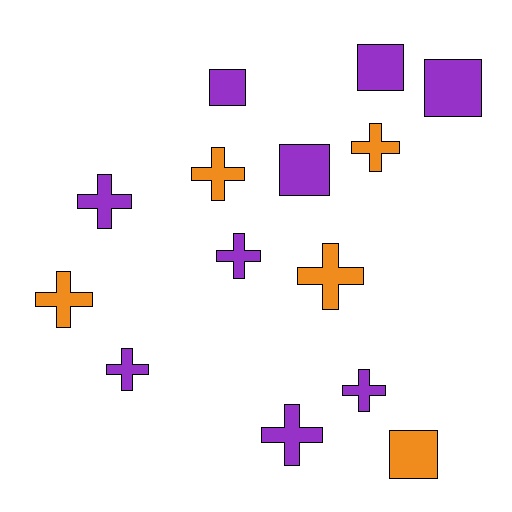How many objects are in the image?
There are 14 objects.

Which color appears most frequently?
Purple, with 9 objects.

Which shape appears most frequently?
Cross, with 9 objects.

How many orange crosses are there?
There are 4 orange crosses.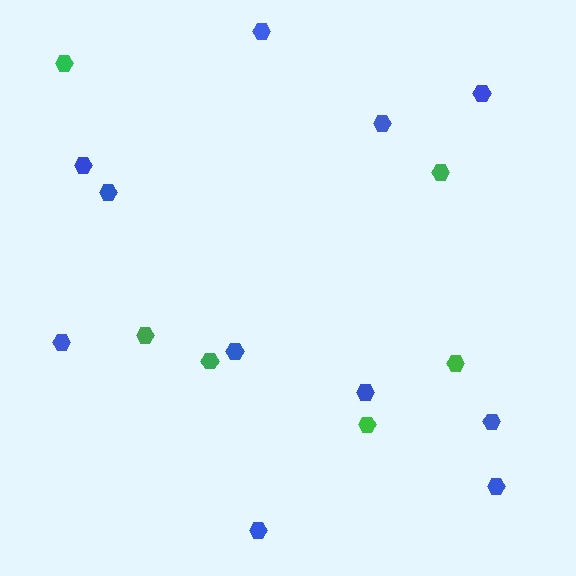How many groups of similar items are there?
There are 2 groups: one group of blue hexagons (11) and one group of green hexagons (6).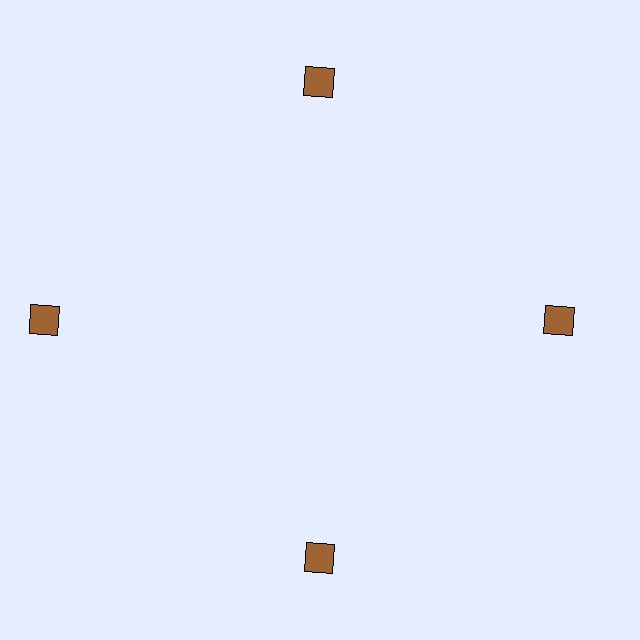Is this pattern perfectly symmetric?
No. The 4 brown squares are arranged in a ring, but one element near the 9 o'clock position is pushed outward from the center, breaking the 4-fold rotational symmetry.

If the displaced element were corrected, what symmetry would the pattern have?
It would have 4-fold rotational symmetry — the pattern would map onto itself every 90 degrees.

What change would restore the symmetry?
The symmetry would be restored by moving it inward, back onto the ring so that all 4 squares sit at equal angles and equal distance from the center.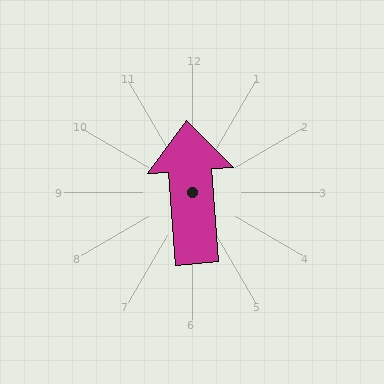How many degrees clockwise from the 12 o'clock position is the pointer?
Approximately 356 degrees.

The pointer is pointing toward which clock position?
Roughly 12 o'clock.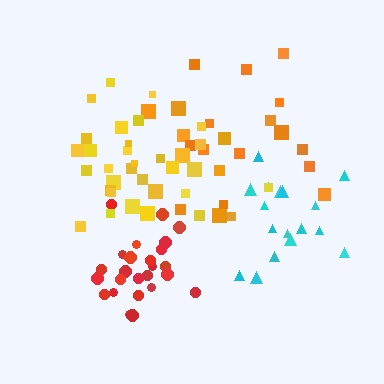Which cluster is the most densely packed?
Red.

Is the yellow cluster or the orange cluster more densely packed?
Yellow.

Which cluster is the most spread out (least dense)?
Orange.